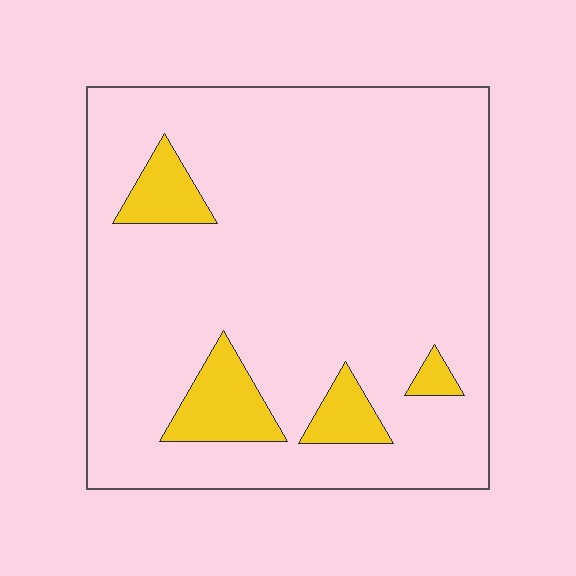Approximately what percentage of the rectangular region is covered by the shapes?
Approximately 10%.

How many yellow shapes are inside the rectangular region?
4.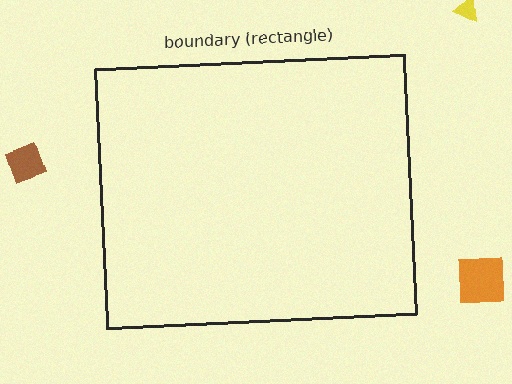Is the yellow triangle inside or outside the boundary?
Outside.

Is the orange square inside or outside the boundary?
Outside.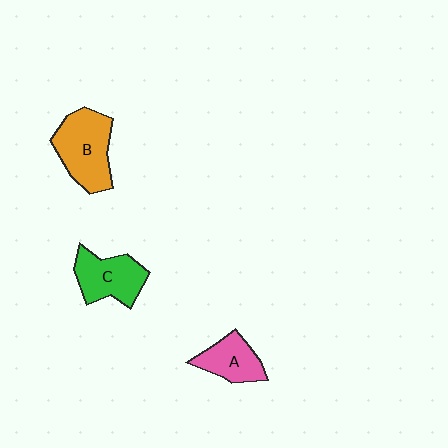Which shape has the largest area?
Shape B (orange).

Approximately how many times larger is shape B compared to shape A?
Approximately 1.6 times.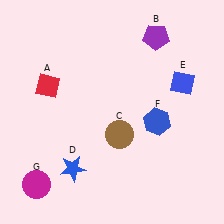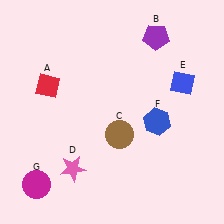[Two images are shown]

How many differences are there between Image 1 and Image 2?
There is 1 difference between the two images.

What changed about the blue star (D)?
In Image 1, D is blue. In Image 2, it changed to pink.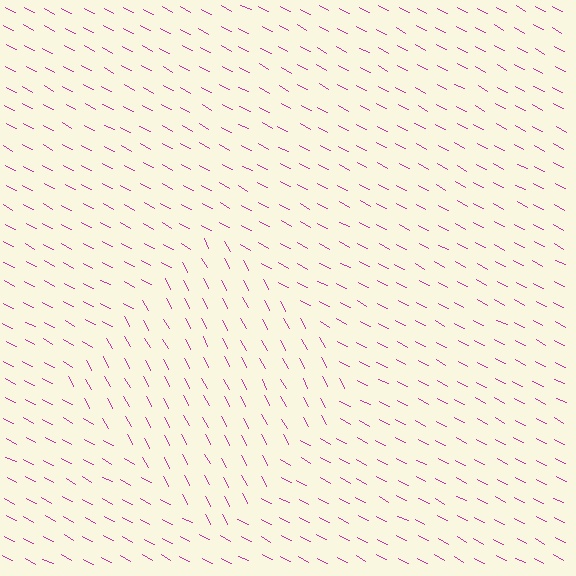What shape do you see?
I see a diamond.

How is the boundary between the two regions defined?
The boundary is defined purely by a change in line orientation (approximately 34 degrees difference). All lines are the same color and thickness.